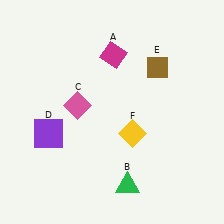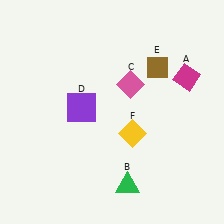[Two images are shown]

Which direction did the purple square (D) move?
The purple square (D) moved right.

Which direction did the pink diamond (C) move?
The pink diamond (C) moved right.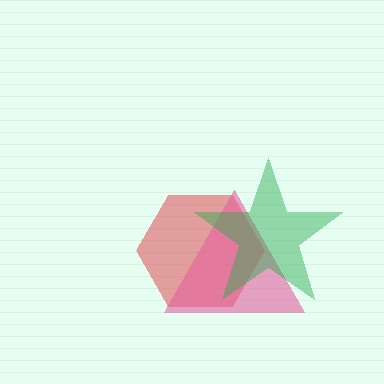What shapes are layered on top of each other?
The layered shapes are: a red hexagon, a pink triangle, a green star.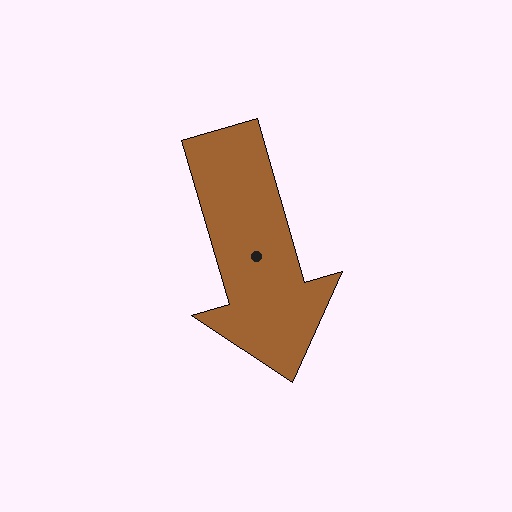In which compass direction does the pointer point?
South.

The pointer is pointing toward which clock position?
Roughly 5 o'clock.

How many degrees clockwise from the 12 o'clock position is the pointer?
Approximately 164 degrees.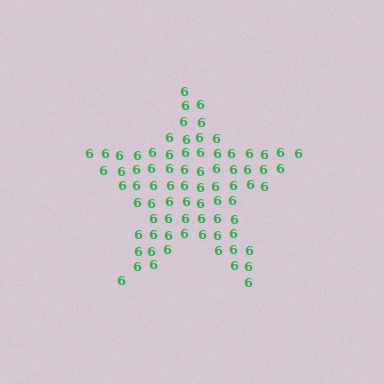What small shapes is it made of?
It is made of small digit 6's.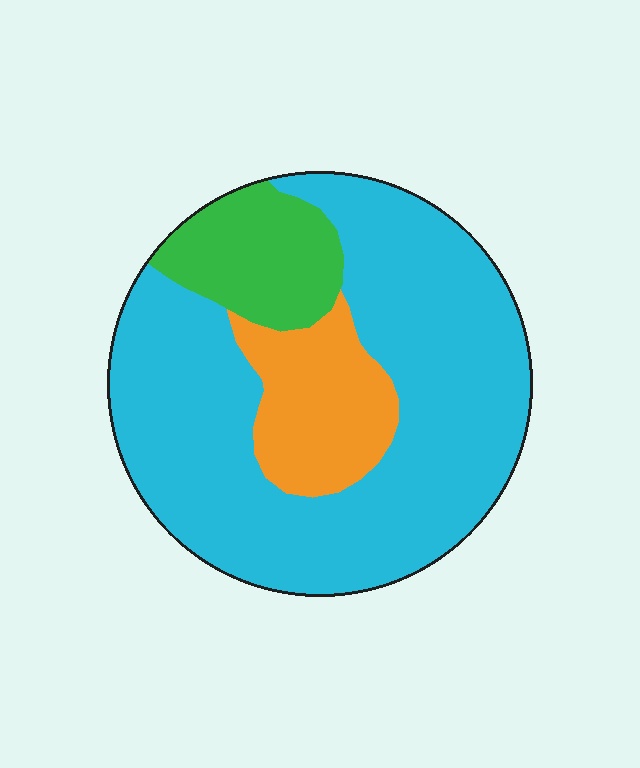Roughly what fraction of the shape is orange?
Orange covers about 15% of the shape.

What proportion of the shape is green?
Green covers about 15% of the shape.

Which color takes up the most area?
Cyan, at roughly 70%.